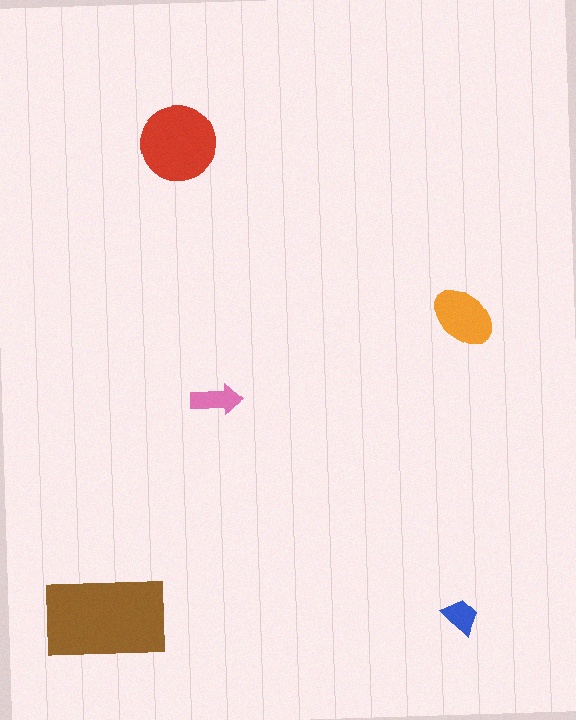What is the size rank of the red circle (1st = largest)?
2nd.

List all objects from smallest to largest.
The blue trapezoid, the pink arrow, the orange ellipse, the red circle, the brown rectangle.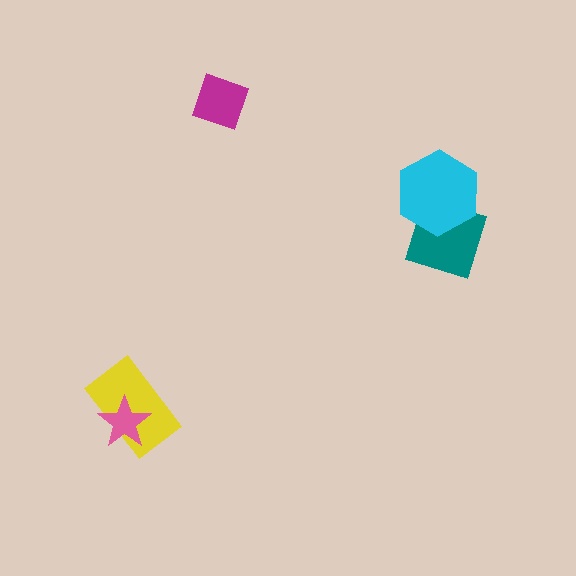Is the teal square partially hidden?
Yes, it is partially covered by another shape.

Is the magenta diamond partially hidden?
No, no other shape covers it.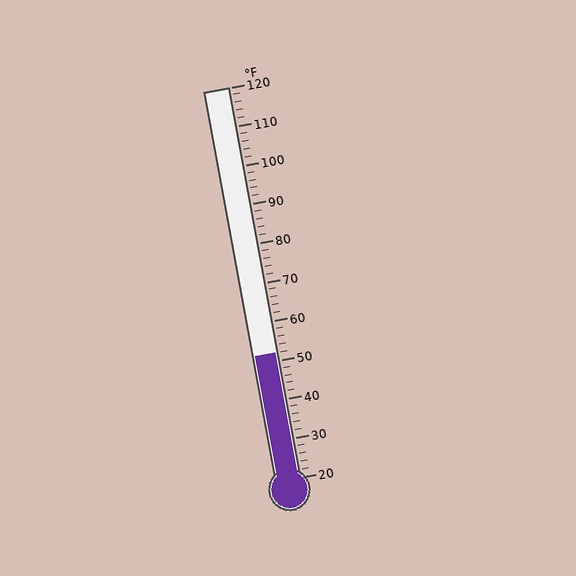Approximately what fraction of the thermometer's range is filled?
The thermometer is filled to approximately 30% of its range.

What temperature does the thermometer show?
The thermometer shows approximately 52°F.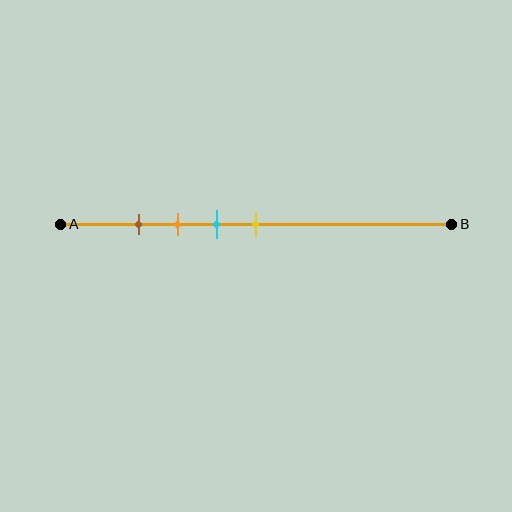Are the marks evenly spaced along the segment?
Yes, the marks are approximately evenly spaced.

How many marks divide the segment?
There are 4 marks dividing the segment.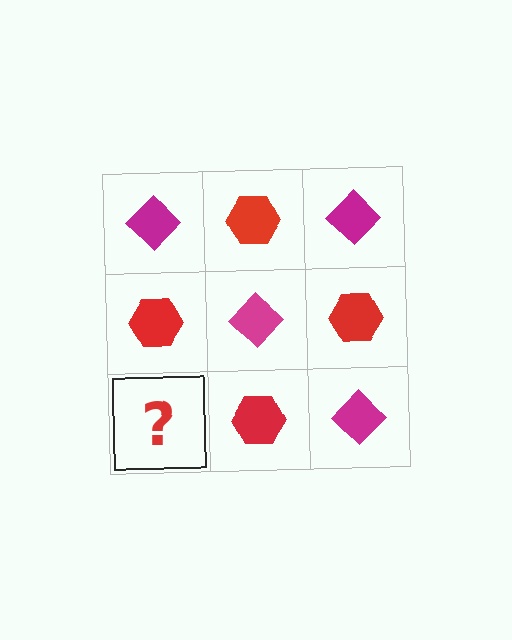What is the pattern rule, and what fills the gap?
The rule is that it alternates magenta diamond and red hexagon in a checkerboard pattern. The gap should be filled with a magenta diamond.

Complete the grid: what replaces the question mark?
The question mark should be replaced with a magenta diamond.